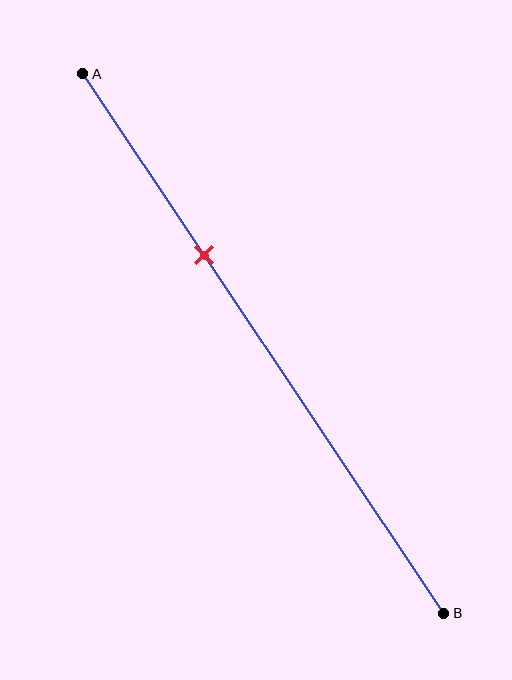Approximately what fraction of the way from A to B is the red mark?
The red mark is approximately 35% of the way from A to B.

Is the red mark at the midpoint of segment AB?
No, the mark is at about 35% from A, not at the 50% midpoint.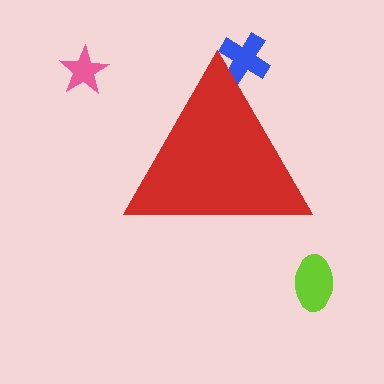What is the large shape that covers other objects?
A red triangle.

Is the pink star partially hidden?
No, the pink star is fully visible.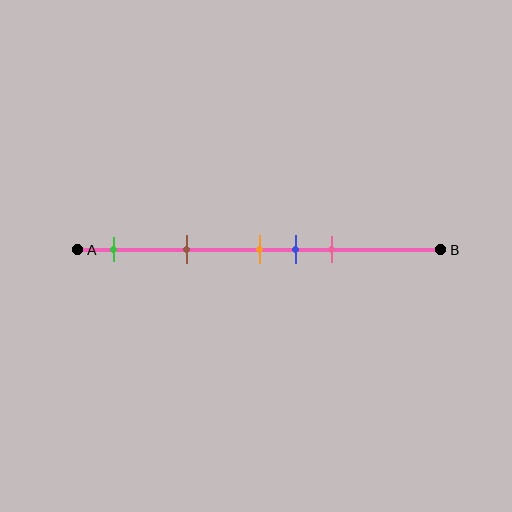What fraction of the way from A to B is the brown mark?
The brown mark is approximately 30% (0.3) of the way from A to B.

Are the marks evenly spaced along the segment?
No, the marks are not evenly spaced.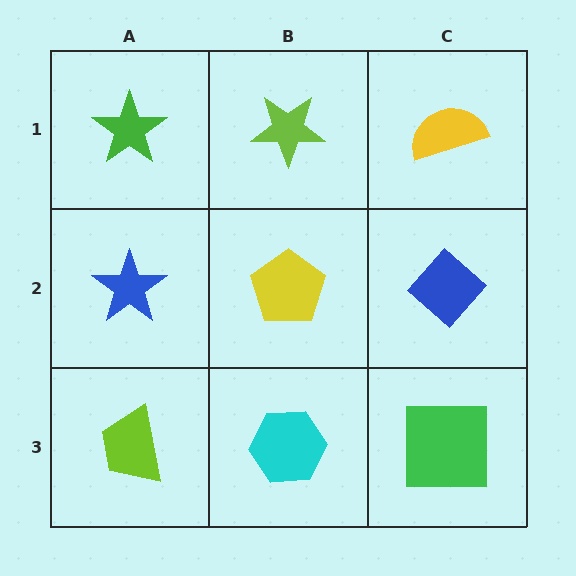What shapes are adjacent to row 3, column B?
A yellow pentagon (row 2, column B), a lime trapezoid (row 3, column A), a green square (row 3, column C).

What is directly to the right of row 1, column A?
A lime star.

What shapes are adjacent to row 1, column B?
A yellow pentagon (row 2, column B), a green star (row 1, column A), a yellow semicircle (row 1, column C).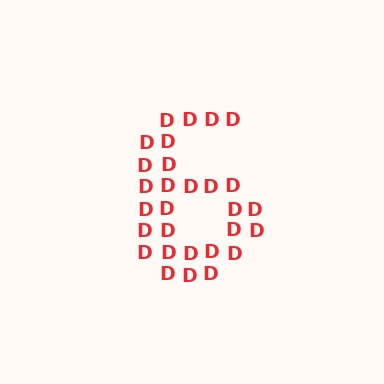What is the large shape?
The large shape is the digit 6.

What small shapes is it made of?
It is made of small letter D's.